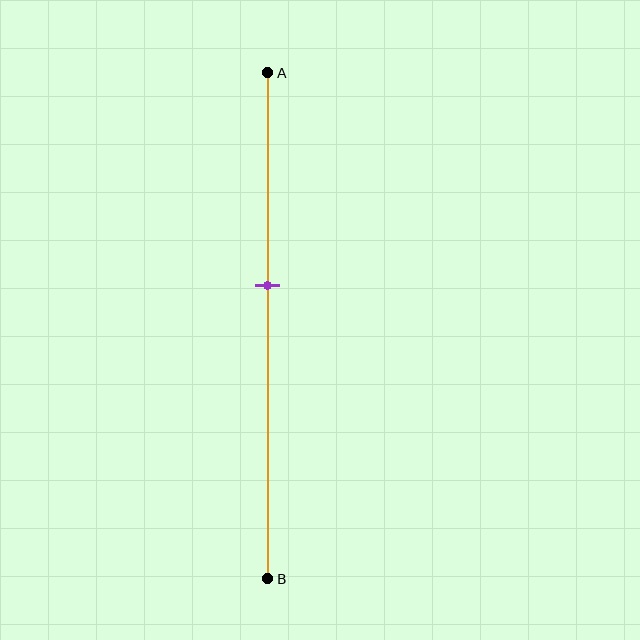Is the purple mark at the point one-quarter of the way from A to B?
No, the mark is at about 40% from A, not at the 25% one-quarter point.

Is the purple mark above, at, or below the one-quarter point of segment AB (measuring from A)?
The purple mark is below the one-quarter point of segment AB.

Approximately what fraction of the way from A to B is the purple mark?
The purple mark is approximately 40% of the way from A to B.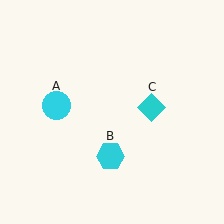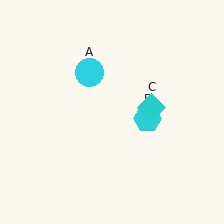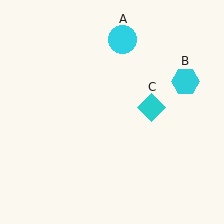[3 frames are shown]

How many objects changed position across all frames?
2 objects changed position: cyan circle (object A), cyan hexagon (object B).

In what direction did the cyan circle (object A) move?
The cyan circle (object A) moved up and to the right.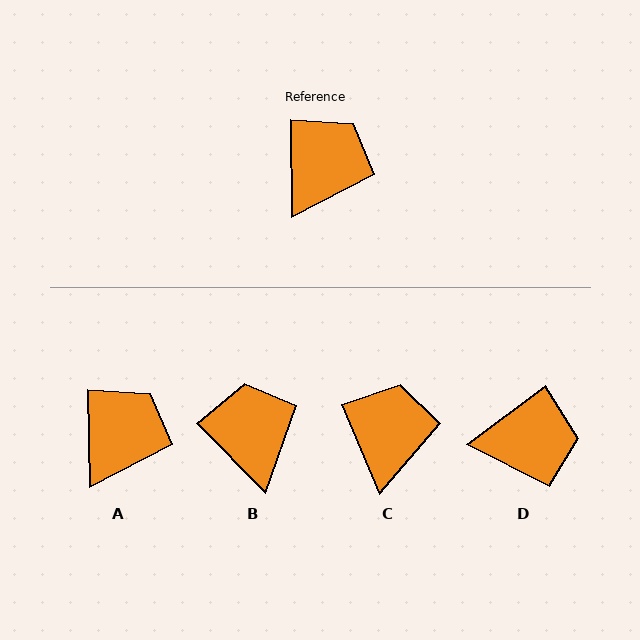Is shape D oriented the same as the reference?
No, it is off by about 54 degrees.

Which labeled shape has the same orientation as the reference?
A.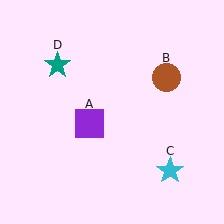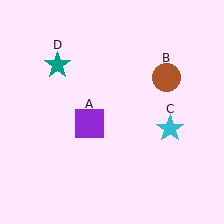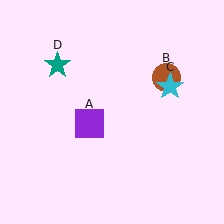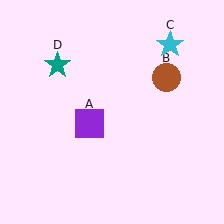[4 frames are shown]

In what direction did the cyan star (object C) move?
The cyan star (object C) moved up.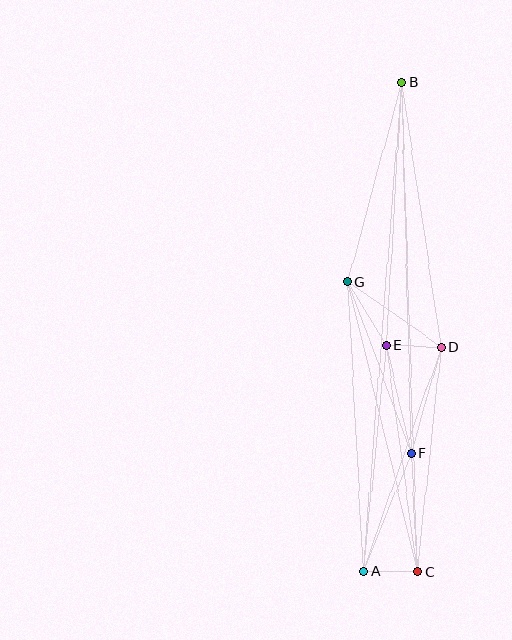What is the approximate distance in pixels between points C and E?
The distance between C and E is approximately 228 pixels.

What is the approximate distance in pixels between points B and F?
The distance between B and F is approximately 371 pixels.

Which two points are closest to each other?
Points A and C are closest to each other.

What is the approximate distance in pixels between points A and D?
The distance between A and D is approximately 237 pixels.